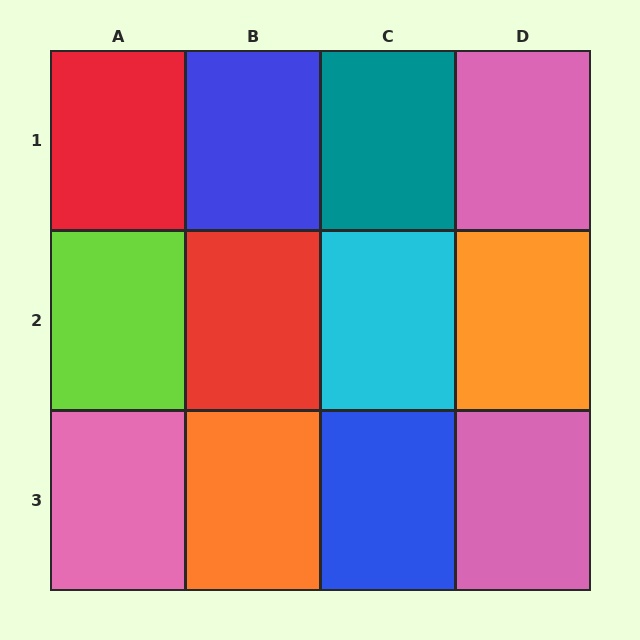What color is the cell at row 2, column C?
Cyan.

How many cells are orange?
2 cells are orange.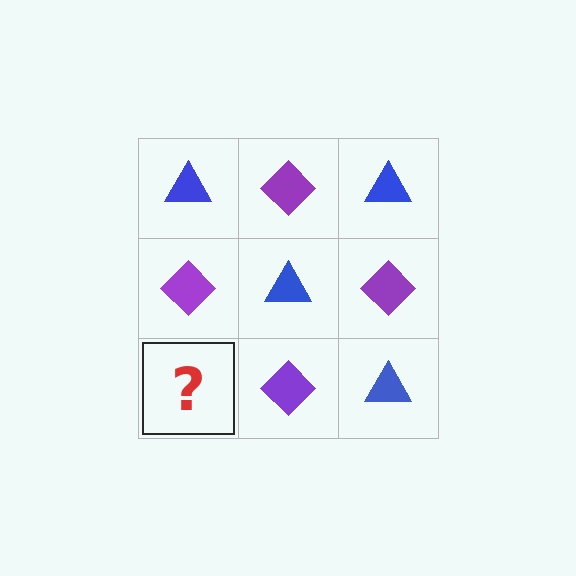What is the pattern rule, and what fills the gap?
The rule is that it alternates blue triangle and purple diamond in a checkerboard pattern. The gap should be filled with a blue triangle.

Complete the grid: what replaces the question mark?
The question mark should be replaced with a blue triangle.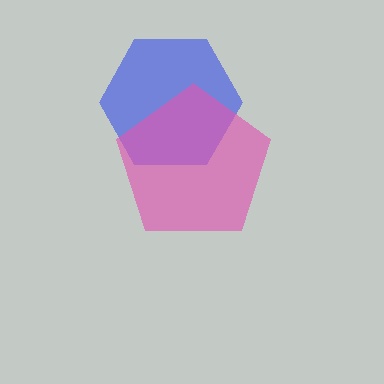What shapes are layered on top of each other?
The layered shapes are: a blue hexagon, a pink pentagon.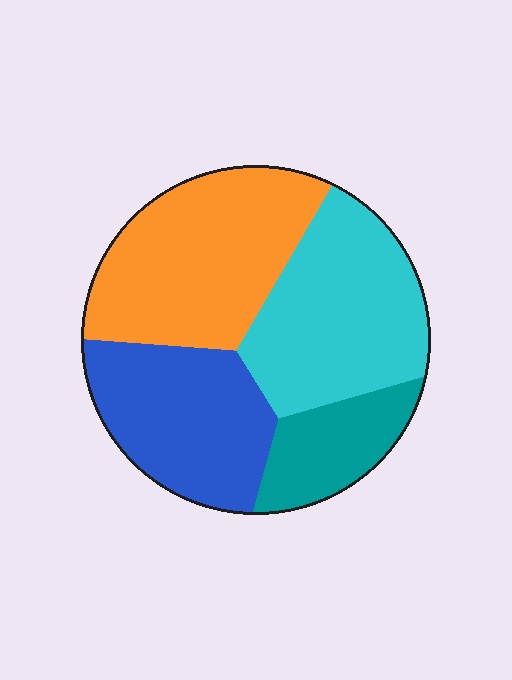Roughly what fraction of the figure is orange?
Orange takes up between a sixth and a third of the figure.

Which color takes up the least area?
Teal, at roughly 15%.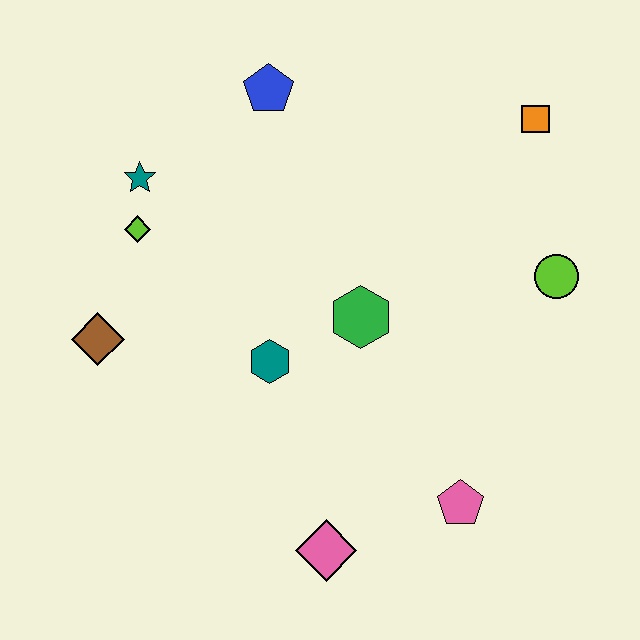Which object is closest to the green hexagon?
The teal hexagon is closest to the green hexagon.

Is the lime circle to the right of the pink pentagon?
Yes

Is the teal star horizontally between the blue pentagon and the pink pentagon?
No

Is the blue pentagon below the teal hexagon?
No